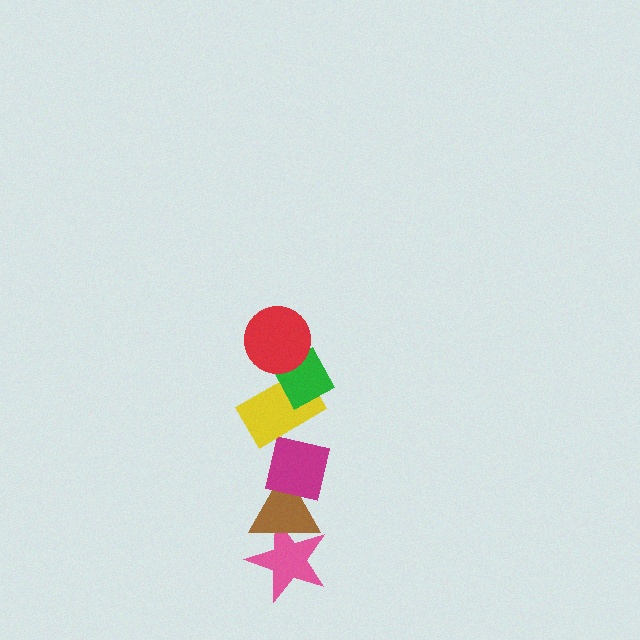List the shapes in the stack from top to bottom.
From top to bottom: the red circle, the green diamond, the yellow rectangle, the magenta square, the brown triangle, the pink star.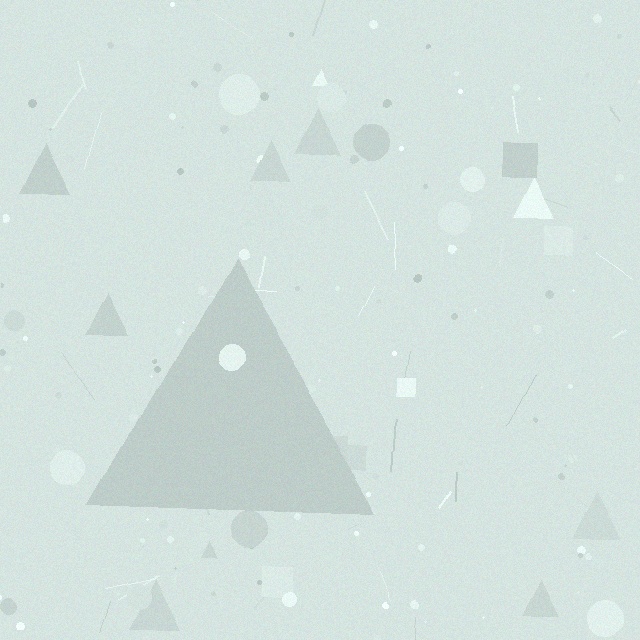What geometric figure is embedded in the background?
A triangle is embedded in the background.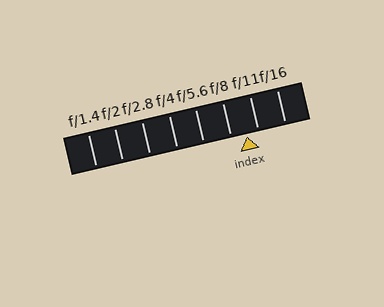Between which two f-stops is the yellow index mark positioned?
The index mark is between f/8 and f/11.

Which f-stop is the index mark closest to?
The index mark is closest to f/11.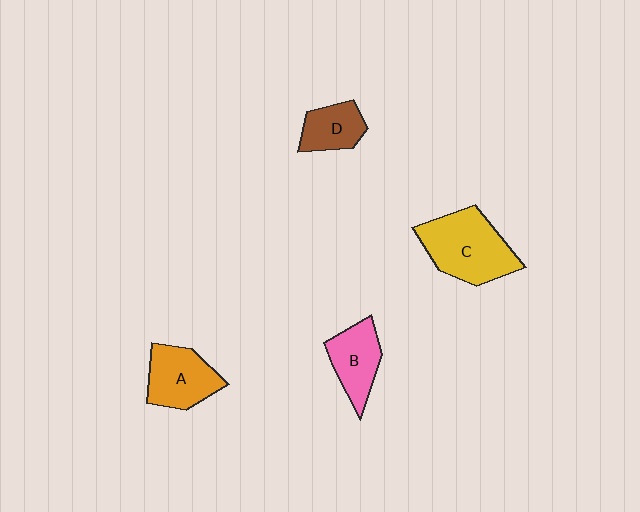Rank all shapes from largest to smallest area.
From largest to smallest: C (yellow), A (orange), B (pink), D (brown).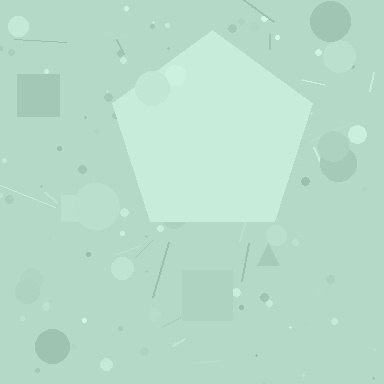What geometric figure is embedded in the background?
A pentagon is embedded in the background.